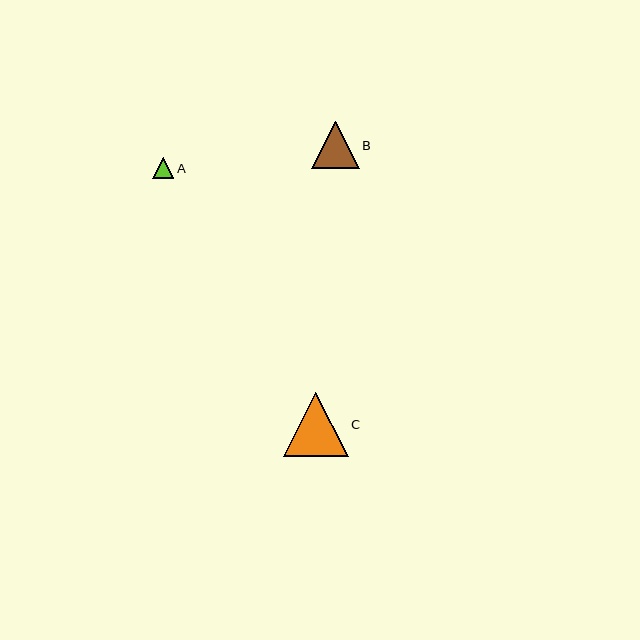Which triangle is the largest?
Triangle C is the largest with a size of approximately 64 pixels.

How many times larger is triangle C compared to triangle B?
Triangle C is approximately 1.4 times the size of triangle B.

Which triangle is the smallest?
Triangle A is the smallest with a size of approximately 21 pixels.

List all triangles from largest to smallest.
From largest to smallest: C, B, A.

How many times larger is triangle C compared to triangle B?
Triangle C is approximately 1.4 times the size of triangle B.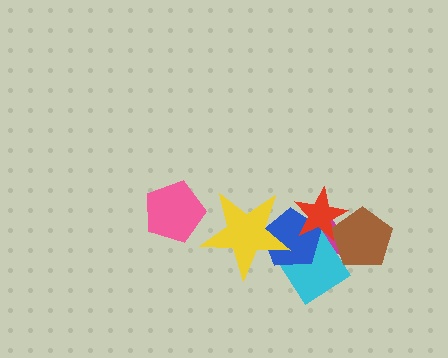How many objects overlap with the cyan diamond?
5 objects overlap with the cyan diamond.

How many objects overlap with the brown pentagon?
3 objects overlap with the brown pentagon.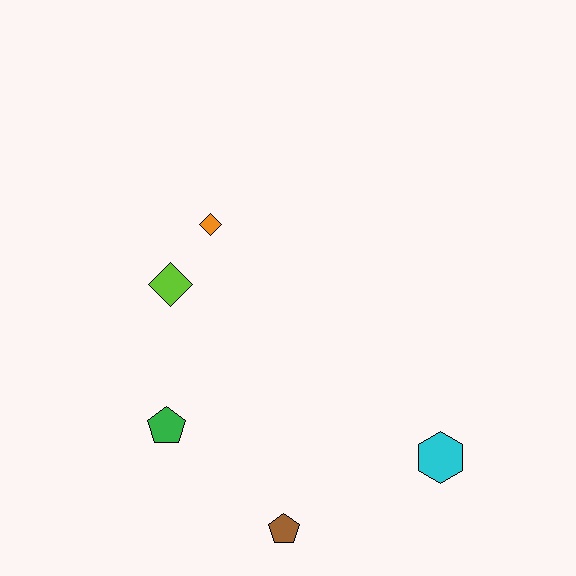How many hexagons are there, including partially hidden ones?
There is 1 hexagon.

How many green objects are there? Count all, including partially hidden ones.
There is 1 green object.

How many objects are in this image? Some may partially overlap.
There are 5 objects.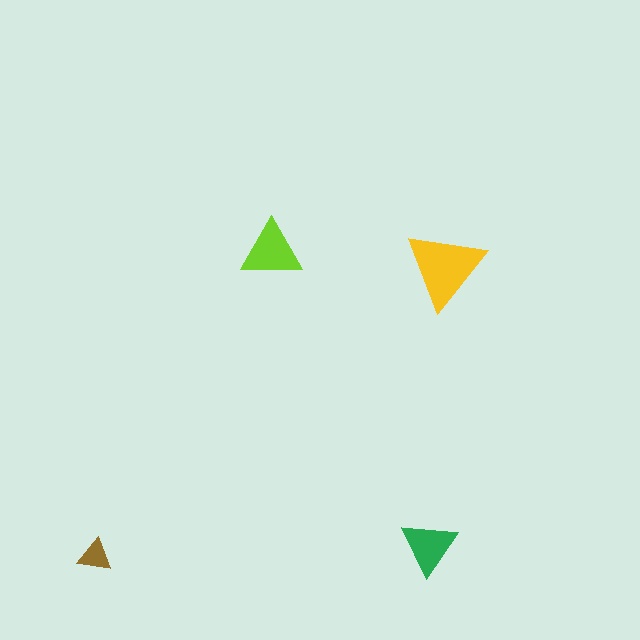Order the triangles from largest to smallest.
the yellow one, the lime one, the green one, the brown one.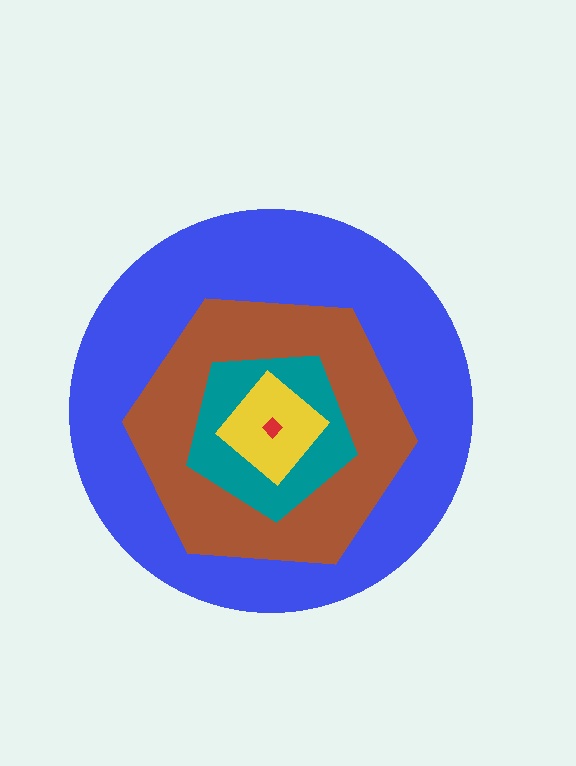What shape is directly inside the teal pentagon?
The yellow diamond.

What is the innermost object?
The red diamond.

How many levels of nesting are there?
5.